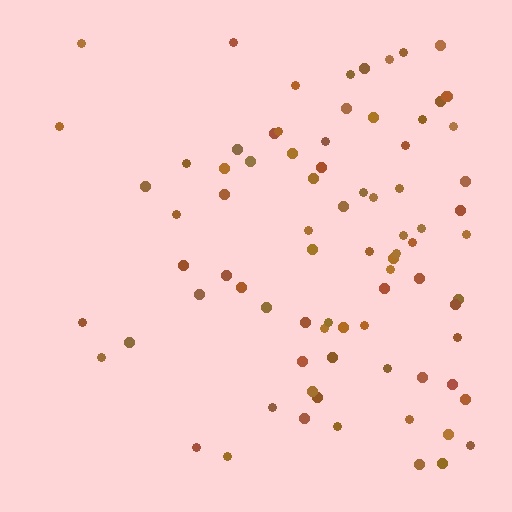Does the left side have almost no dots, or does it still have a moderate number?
Still a moderate number, just noticeably fewer than the right.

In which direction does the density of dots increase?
From left to right, with the right side densest.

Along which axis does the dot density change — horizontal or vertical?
Horizontal.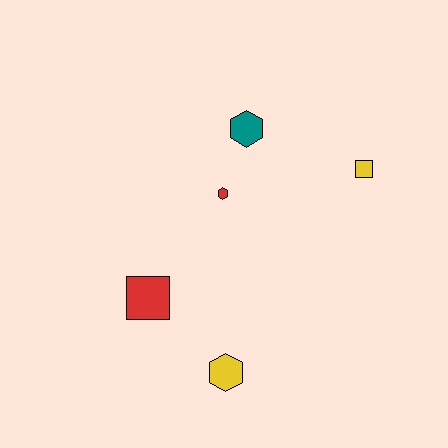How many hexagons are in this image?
There are 3 hexagons.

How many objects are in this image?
There are 5 objects.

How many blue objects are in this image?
There are no blue objects.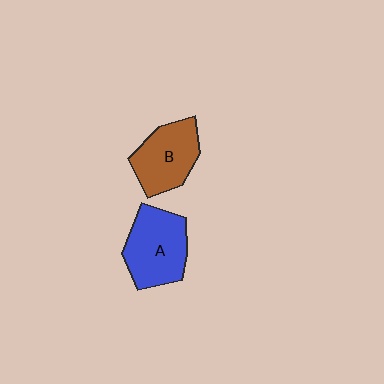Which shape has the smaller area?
Shape B (brown).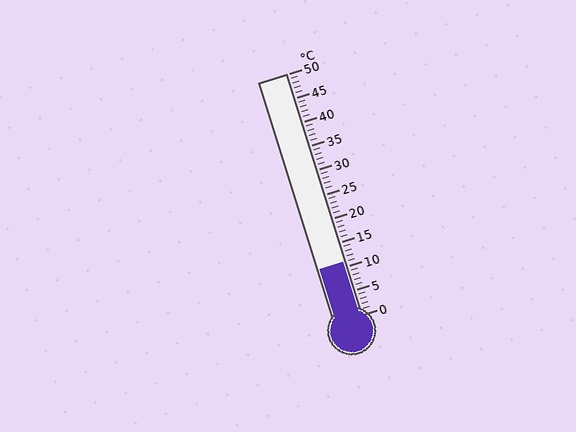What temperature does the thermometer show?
The thermometer shows approximately 11°C.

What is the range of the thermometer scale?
The thermometer scale ranges from 0°C to 50°C.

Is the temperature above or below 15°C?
The temperature is below 15°C.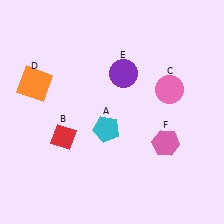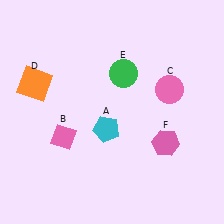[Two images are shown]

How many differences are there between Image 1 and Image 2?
There are 2 differences between the two images.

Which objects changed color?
B changed from red to pink. E changed from purple to green.